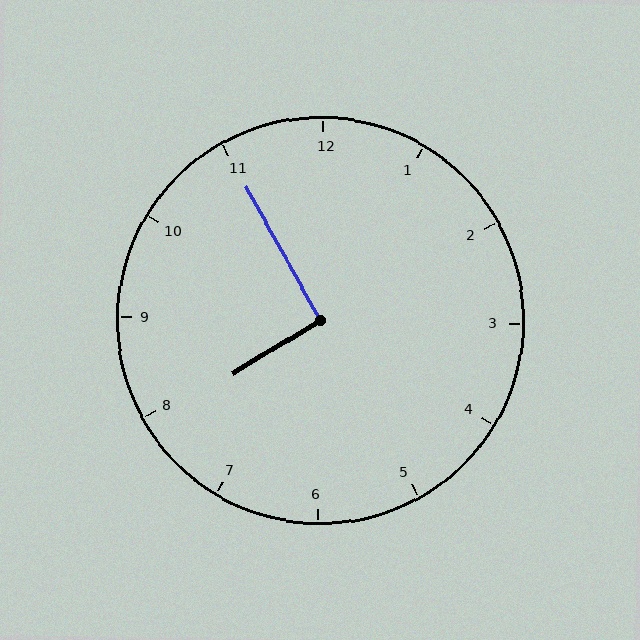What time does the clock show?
7:55.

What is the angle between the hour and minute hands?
Approximately 92 degrees.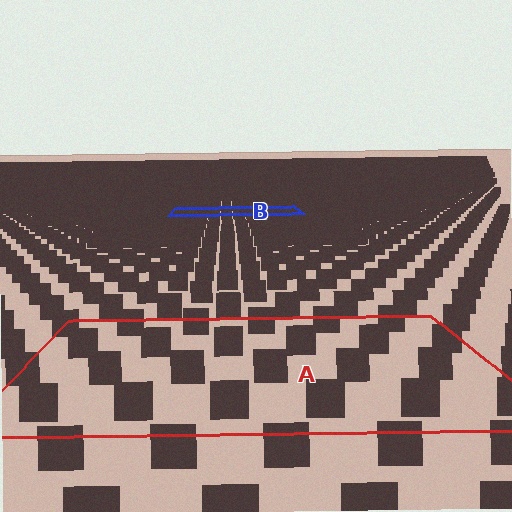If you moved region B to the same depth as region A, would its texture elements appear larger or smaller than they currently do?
They would appear larger. At a closer depth, the same texture elements are projected at a bigger on-screen size.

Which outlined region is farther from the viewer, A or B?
Region B is farther from the viewer — the texture elements inside it appear smaller and more densely packed.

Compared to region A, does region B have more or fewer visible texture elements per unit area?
Region B has more texture elements per unit area — they are packed more densely because it is farther away.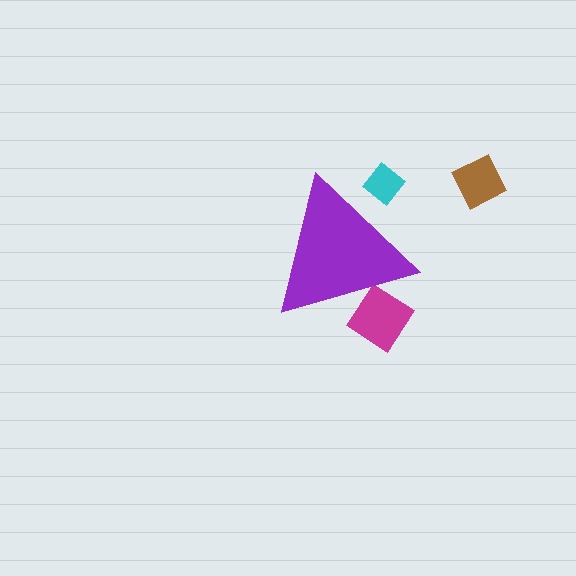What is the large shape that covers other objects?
A purple triangle.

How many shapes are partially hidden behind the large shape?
2 shapes are partially hidden.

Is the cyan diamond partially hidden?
Yes, the cyan diamond is partially hidden behind the purple triangle.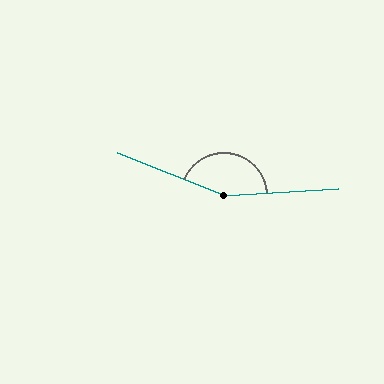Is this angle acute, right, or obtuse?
It is obtuse.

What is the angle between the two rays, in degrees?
Approximately 154 degrees.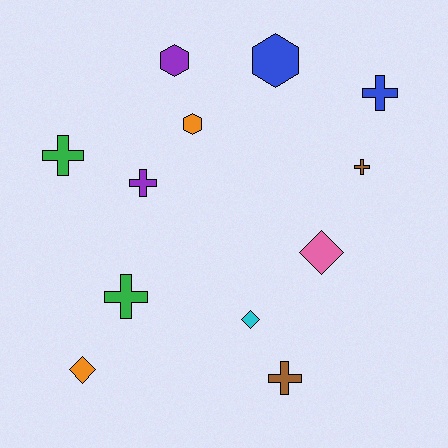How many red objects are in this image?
There are no red objects.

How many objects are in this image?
There are 12 objects.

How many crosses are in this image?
There are 6 crosses.